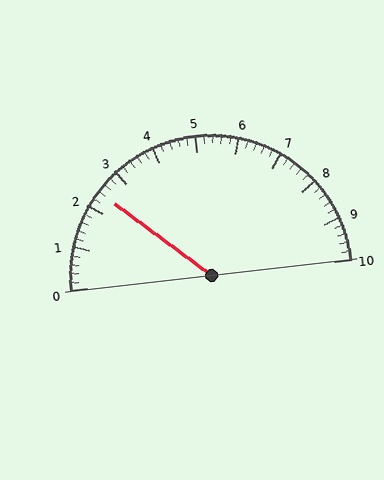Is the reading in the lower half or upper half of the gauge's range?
The reading is in the lower half of the range (0 to 10).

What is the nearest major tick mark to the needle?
The nearest major tick mark is 2.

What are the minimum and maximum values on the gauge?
The gauge ranges from 0 to 10.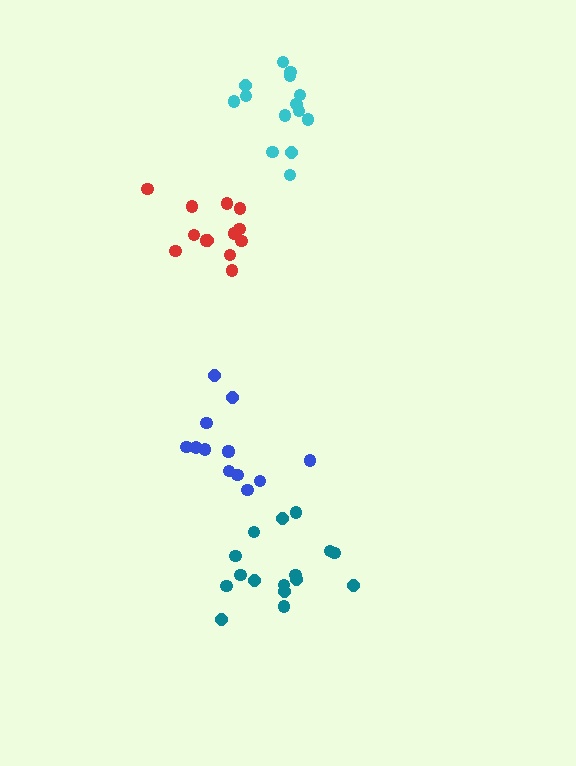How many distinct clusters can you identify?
There are 4 distinct clusters.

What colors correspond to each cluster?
The clusters are colored: blue, teal, red, cyan.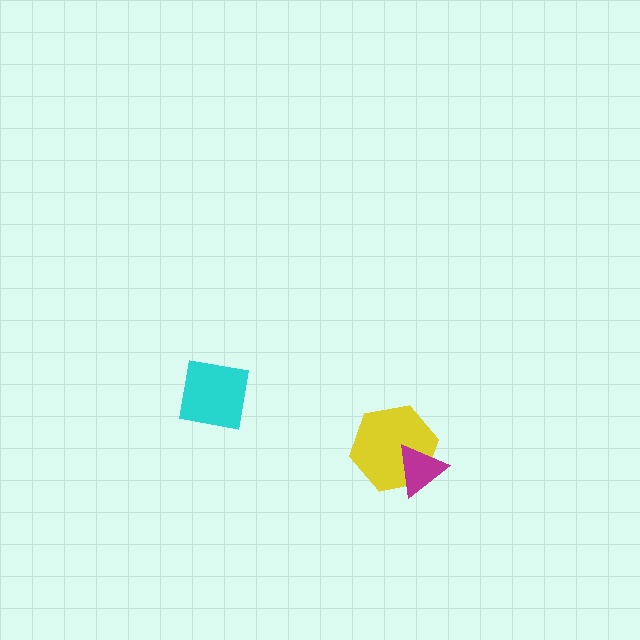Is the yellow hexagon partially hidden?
Yes, it is partially covered by another shape.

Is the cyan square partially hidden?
No, no other shape covers it.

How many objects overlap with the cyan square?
0 objects overlap with the cyan square.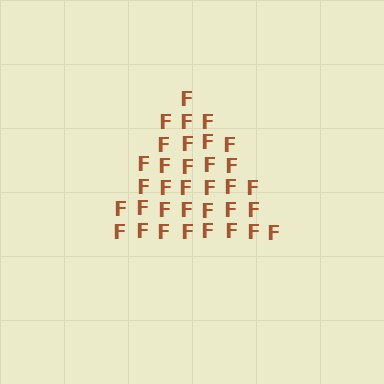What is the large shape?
The large shape is a triangle.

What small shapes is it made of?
It is made of small letter F's.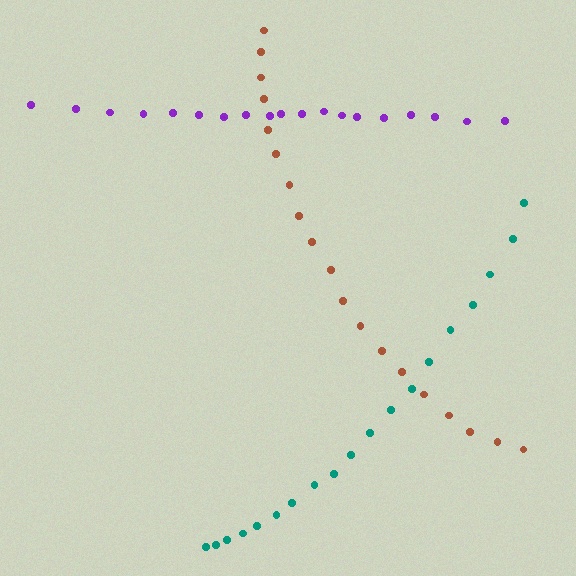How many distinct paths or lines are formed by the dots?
There are 3 distinct paths.